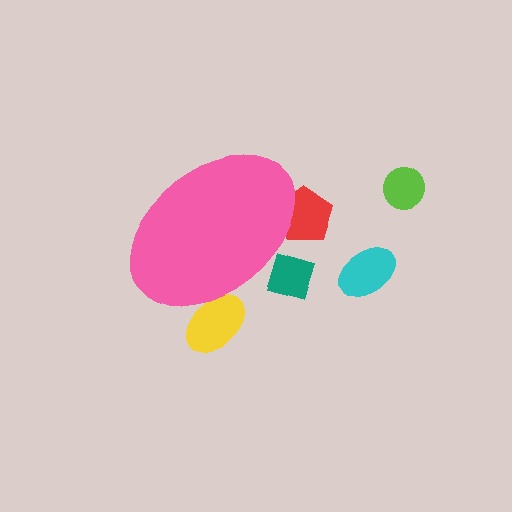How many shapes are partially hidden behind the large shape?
3 shapes are partially hidden.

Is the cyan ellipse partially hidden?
No, the cyan ellipse is fully visible.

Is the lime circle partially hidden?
No, the lime circle is fully visible.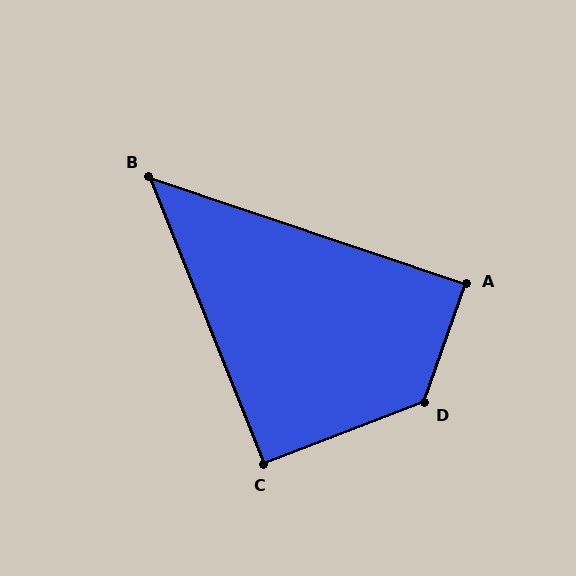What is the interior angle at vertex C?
Approximately 91 degrees (approximately right).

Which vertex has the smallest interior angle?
B, at approximately 50 degrees.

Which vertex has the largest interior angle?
D, at approximately 130 degrees.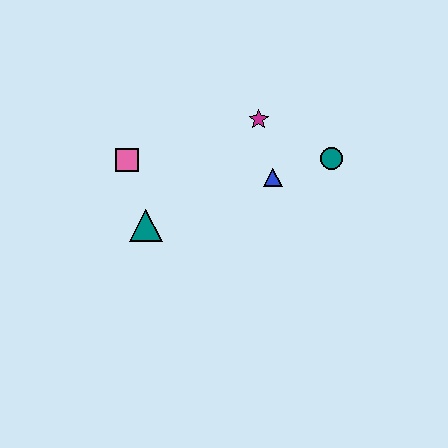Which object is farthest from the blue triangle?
The pink square is farthest from the blue triangle.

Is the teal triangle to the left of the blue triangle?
Yes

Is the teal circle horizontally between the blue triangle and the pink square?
No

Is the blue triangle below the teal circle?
Yes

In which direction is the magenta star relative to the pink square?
The magenta star is to the right of the pink square.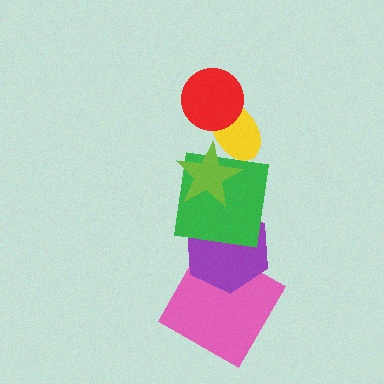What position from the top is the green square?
The green square is 4th from the top.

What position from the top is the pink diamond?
The pink diamond is 6th from the top.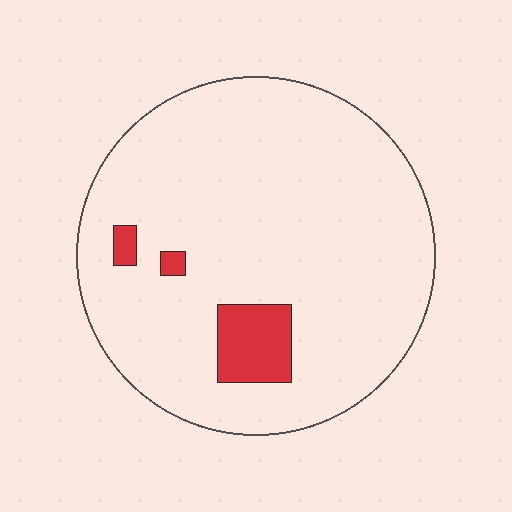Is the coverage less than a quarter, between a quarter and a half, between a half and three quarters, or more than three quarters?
Less than a quarter.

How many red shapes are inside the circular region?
3.